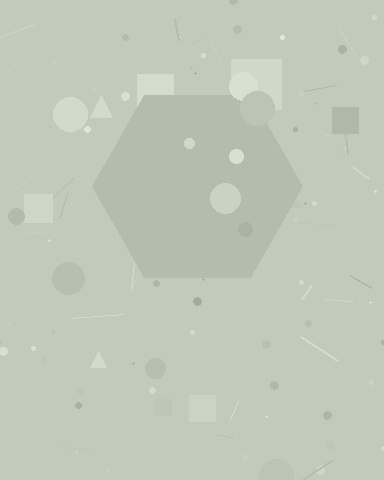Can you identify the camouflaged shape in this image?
The camouflaged shape is a hexagon.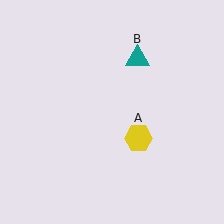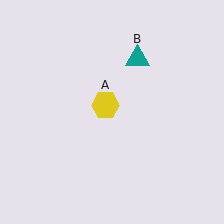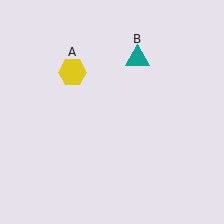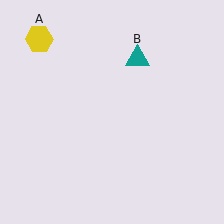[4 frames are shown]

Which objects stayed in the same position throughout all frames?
Teal triangle (object B) remained stationary.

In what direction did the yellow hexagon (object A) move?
The yellow hexagon (object A) moved up and to the left.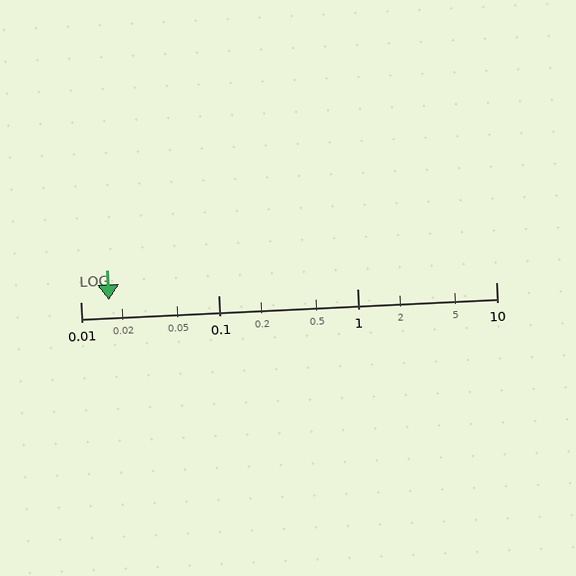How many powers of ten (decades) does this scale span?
The scale spans 3 decades, from 0.01 to 10.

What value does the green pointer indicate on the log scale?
The pointer indicates approximately 0.016.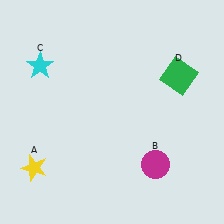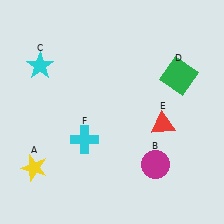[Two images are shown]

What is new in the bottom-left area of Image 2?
A cyan cross (F) was added in the bottom-left area of Image 2.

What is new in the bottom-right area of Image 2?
A red triangle (E) was added in the bottom-right area of Image 2.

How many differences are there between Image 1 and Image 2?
There are 2 differences between the two images.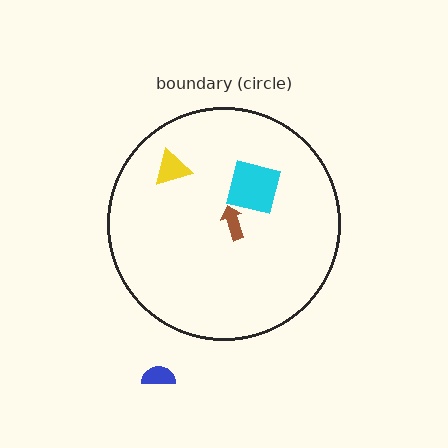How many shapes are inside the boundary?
3 inside, 1 outside.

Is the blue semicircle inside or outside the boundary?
Outside.